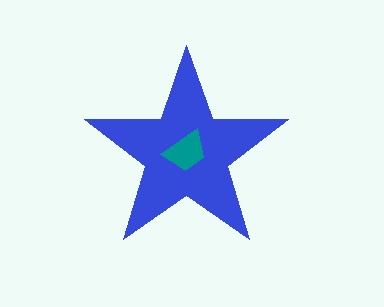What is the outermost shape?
The blue star.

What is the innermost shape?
The teal trapezoid.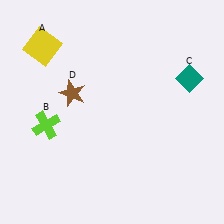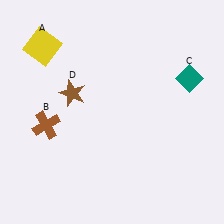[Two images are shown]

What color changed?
The cross (B) changed from lime in Image 1 to brown in Image 2.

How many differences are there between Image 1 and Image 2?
There is 1 difference between the two images.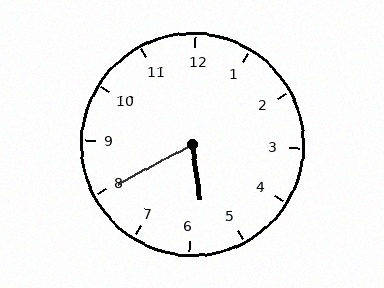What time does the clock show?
5:40.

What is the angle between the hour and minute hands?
Approximately 70 degrees.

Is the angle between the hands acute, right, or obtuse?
It is acute.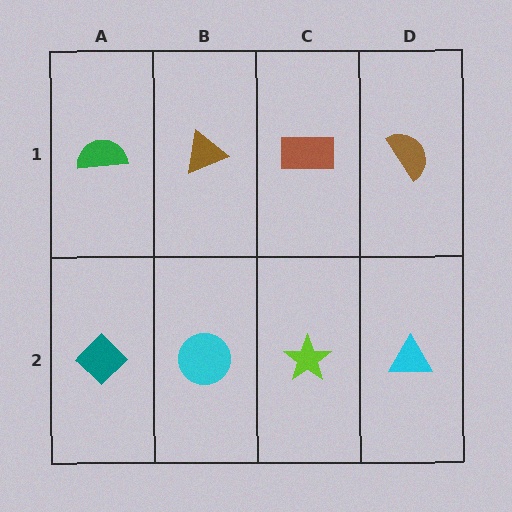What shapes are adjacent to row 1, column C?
A lime star (row 2, column C), a brown triangle (row 1, column B), a brown semicircle (row 1, column D).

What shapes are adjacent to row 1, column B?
A cyan circle (row 2, column B), a green semicircle (row 1, column A), a brown rectangle (row 1, column C).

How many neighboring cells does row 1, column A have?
2.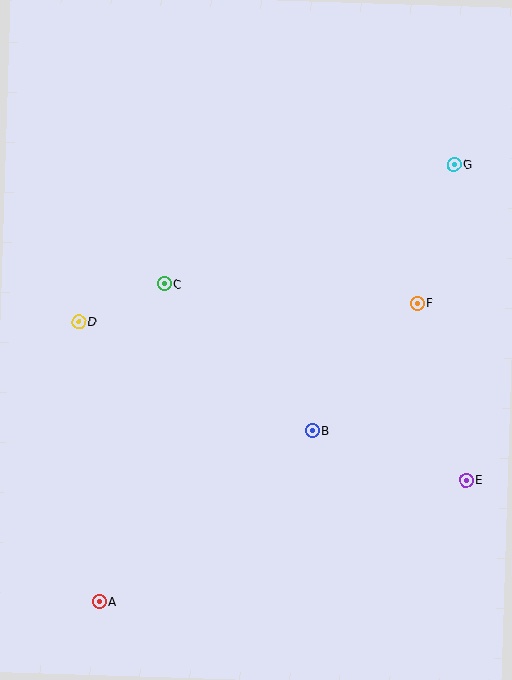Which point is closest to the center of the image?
Point B at (312, 431) is closest to the center.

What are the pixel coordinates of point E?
Point E is at (466, 480).